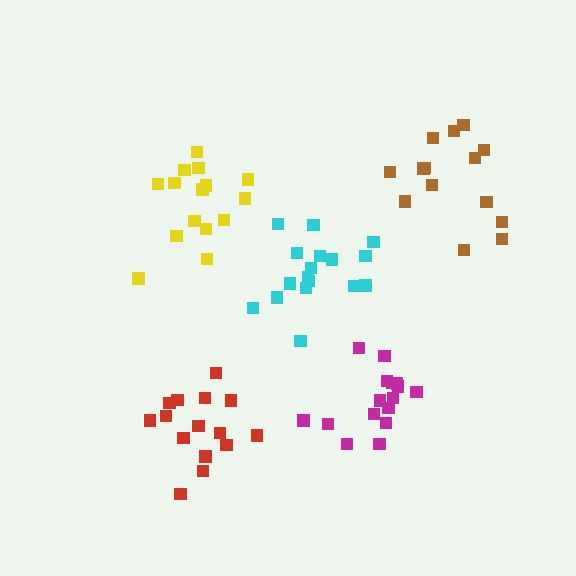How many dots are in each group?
Group 1: 16 dots, Group 2: 14 dots, Group 3: 15 dots, Group 4: 15 dots, Group 5: 17 dots (77 total).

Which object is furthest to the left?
The yellow cluster is leftmost.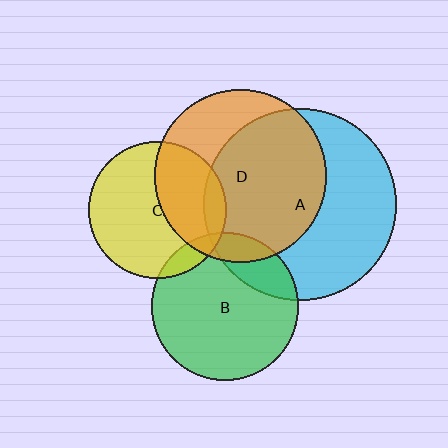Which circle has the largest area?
Circle A (cyan).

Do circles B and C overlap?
Yes.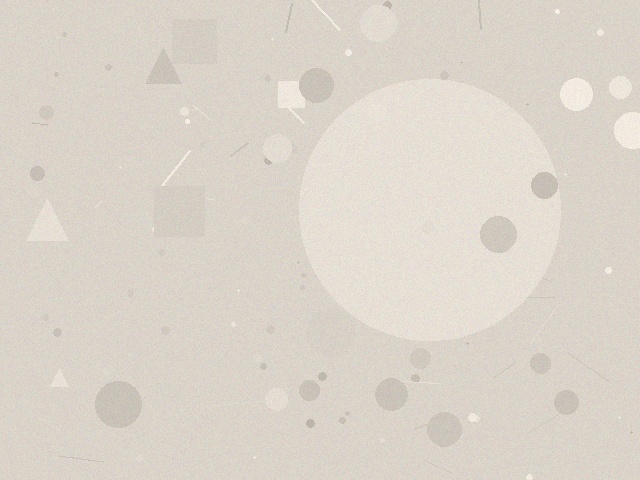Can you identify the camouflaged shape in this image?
The camouflaged shape is a circle.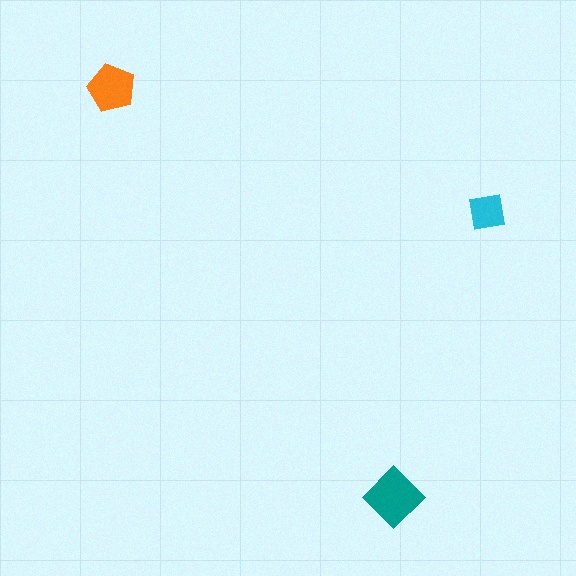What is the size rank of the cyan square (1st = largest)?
3rd.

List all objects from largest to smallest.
The teal diamond, the orange pentagon, the cyan square.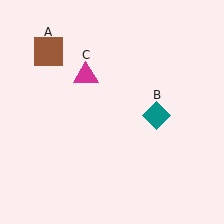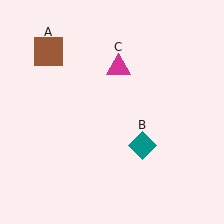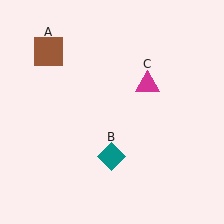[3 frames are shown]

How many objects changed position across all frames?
2 objects changed position: teal diamond (object B), magenta triangle (object C).